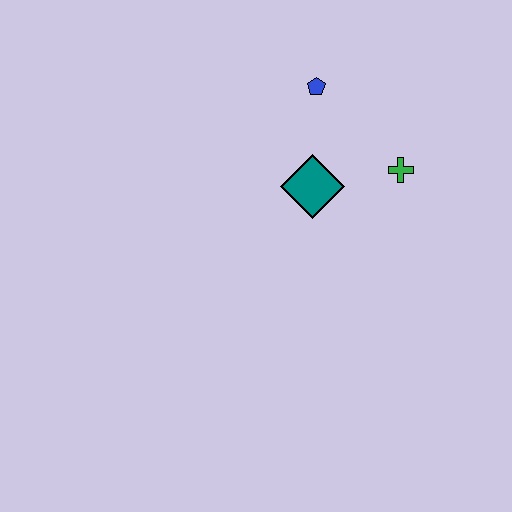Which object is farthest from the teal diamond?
The blue pentagon is farthest from the teal diamond.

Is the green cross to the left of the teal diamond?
No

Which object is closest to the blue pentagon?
The teal diamond is closest to the blue pentagon.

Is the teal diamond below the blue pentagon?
Yes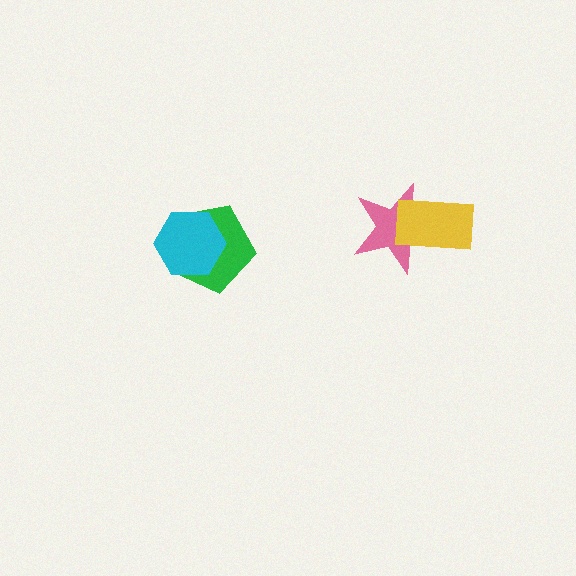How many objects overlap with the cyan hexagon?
1 object overlaps with the cyan hexagon.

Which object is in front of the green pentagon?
The cyan hexagon is in front of the green pentagon.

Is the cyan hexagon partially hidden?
No, no other shape covers it.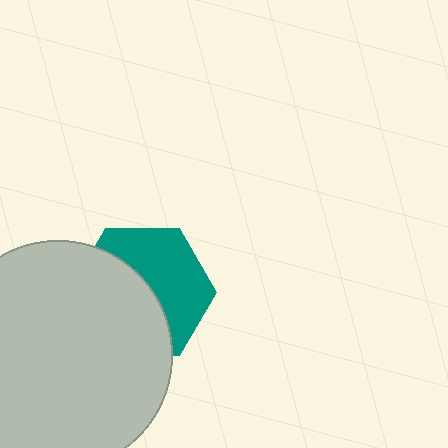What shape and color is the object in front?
The object in front is a light gray circle.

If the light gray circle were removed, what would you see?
You would see the complete teal hexagon.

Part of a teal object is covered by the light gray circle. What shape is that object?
It is a hexagon.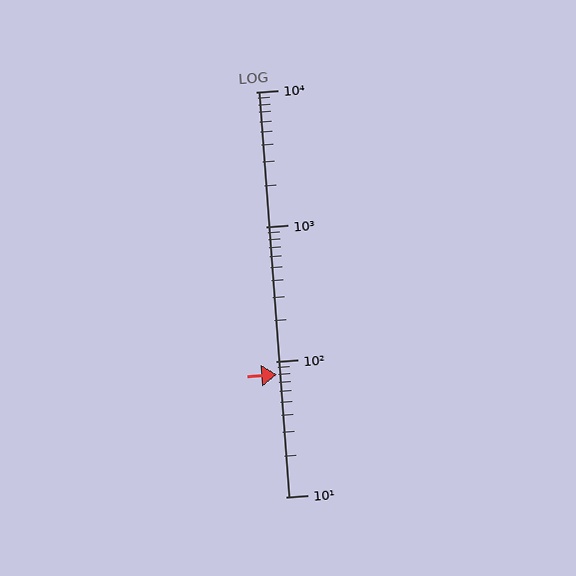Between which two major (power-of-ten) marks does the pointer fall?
The pointer is between 10 and 100.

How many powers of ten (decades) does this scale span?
The scale spans 3 decades, from 10 to 10000.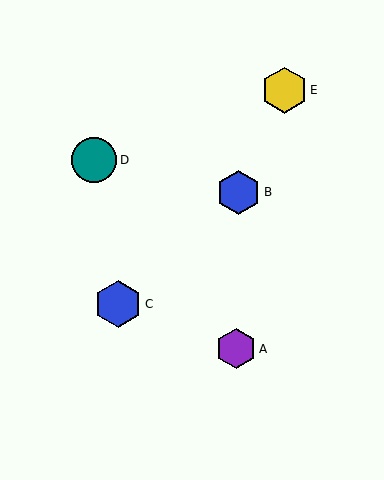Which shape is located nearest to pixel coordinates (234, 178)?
The blue hexagon (labeled B) at (239, 192) is nearest to that location.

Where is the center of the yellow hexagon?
The center of the yellow hexagon is at (285, 90).